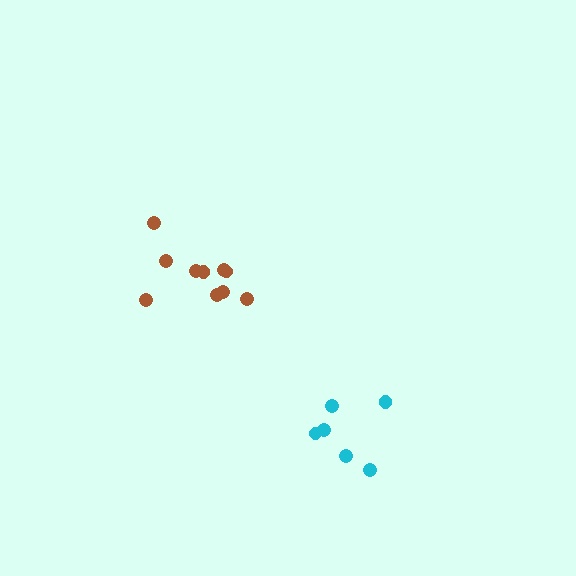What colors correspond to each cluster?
The clusters are colored: brown, cyan.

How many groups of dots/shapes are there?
There are 2 groups.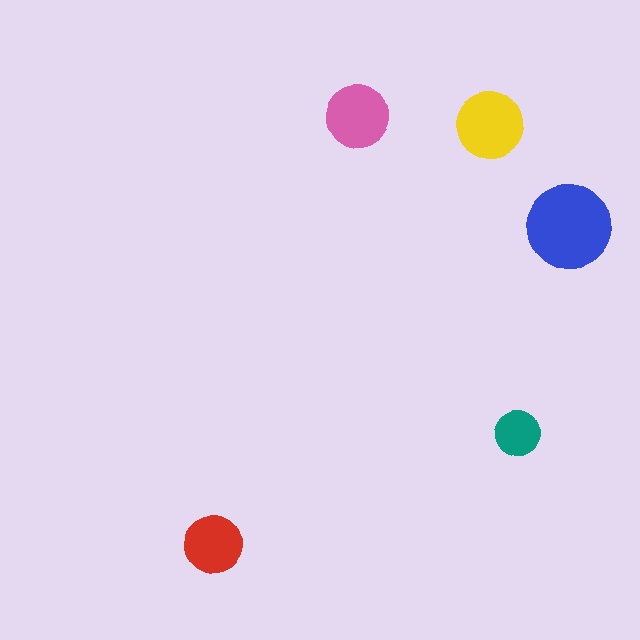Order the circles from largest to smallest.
the blue one, the yellow one, the pink one, the red one, the teal one.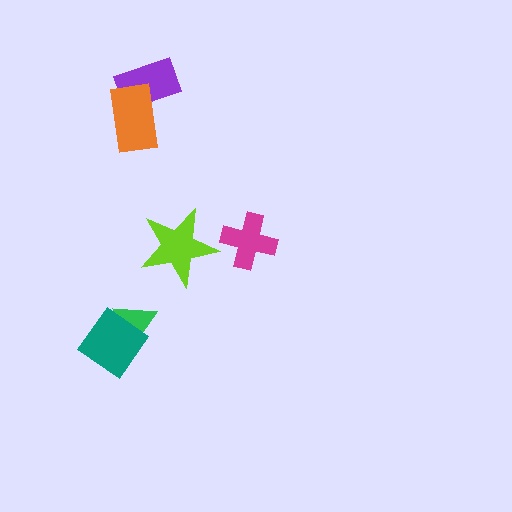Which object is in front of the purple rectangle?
The orange rectangle is in front of the purple rectangle.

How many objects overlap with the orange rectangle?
1 object overlaps with the orange rectangle.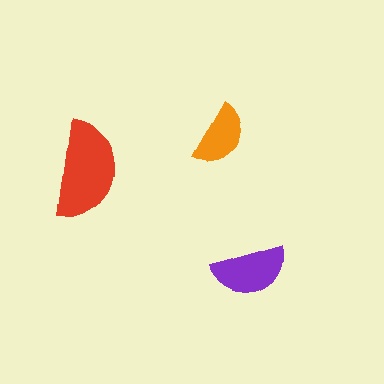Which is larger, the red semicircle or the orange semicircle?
The red one.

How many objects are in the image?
There are 3 objects in the image.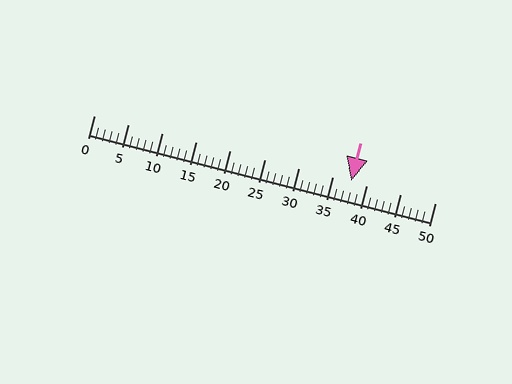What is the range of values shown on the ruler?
The ruler shows values from 0 to 50.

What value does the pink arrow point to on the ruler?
The pink arrow points to approximately 38.